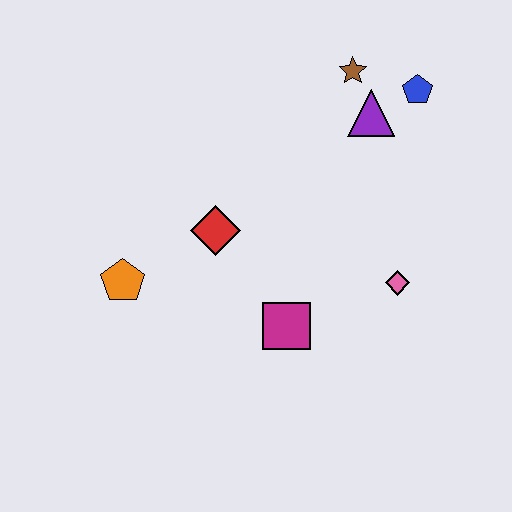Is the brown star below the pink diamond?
No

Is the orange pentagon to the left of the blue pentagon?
Yes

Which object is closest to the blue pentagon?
The purple triangle is closest to the blue pentagon.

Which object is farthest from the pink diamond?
The orange pentagon is farthest from the pink diamond.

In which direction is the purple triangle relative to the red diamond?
The purple triangle is to the right of the red diamond.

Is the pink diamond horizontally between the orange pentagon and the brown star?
No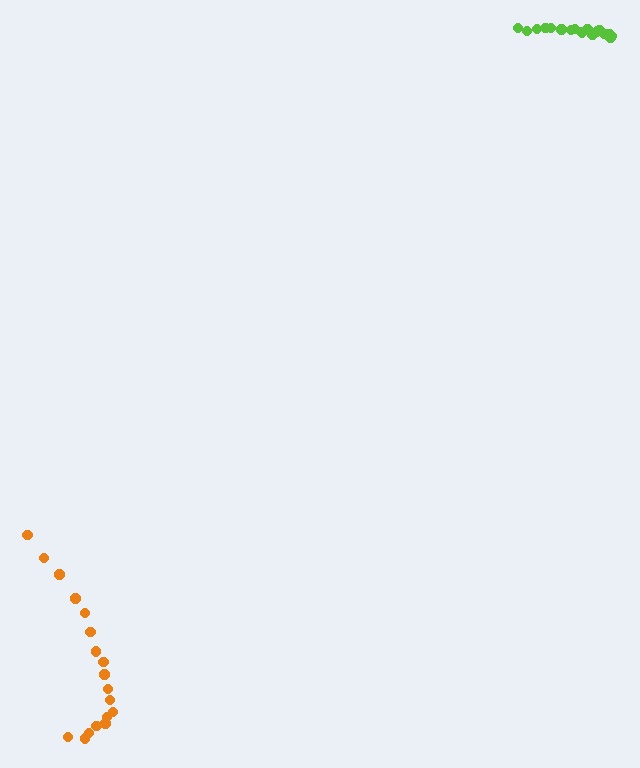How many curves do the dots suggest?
There are 2 distinct paths.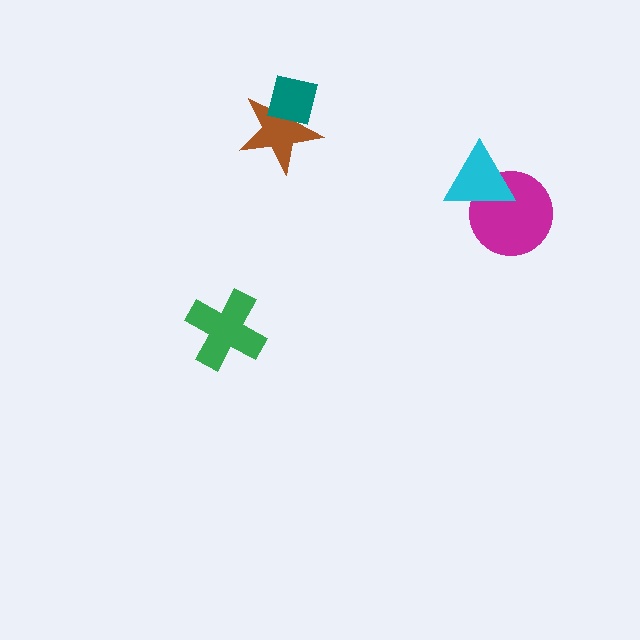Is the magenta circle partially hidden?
Yes, it is partially covered by another shape.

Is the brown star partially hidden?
Yes, it is partially covered by another shape.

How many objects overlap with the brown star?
1 object overlaps with the brown star.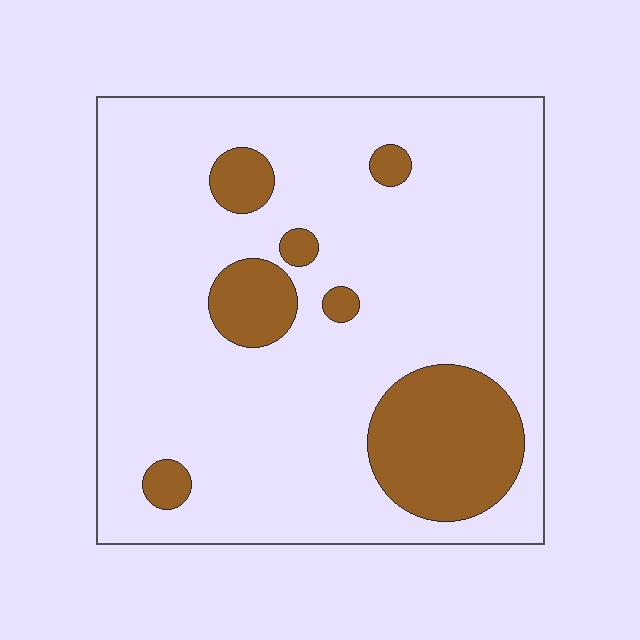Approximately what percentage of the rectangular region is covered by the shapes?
Approximately 15%.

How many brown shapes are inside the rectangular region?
7.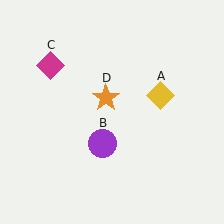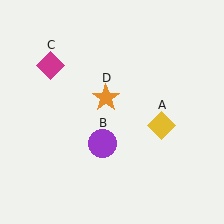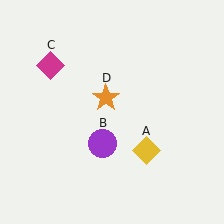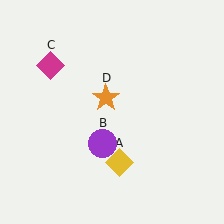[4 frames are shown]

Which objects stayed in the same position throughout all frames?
Purple circle (object B) and magenta diamond (object C) and orange star (object D) remained stationary.